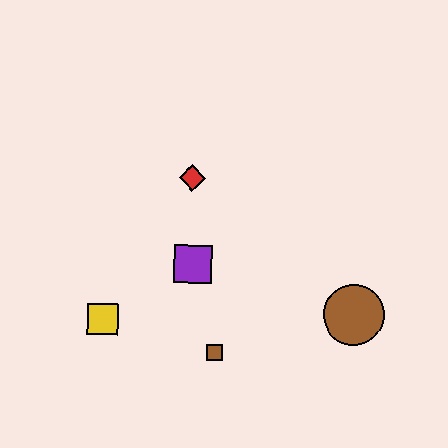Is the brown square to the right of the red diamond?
Yes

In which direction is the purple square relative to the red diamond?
The purple square is below the red diamond.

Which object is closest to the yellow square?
The purple square is closest to the yellow square.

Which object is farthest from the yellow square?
The brown circle is farthest from the yellow square.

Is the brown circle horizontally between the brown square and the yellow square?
No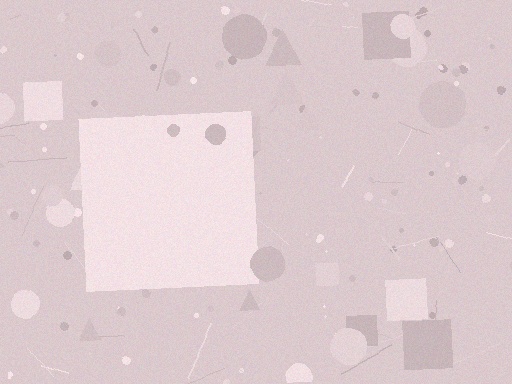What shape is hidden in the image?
A square is hidden in the image.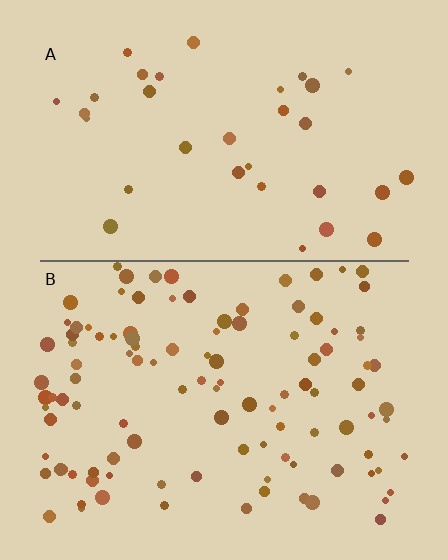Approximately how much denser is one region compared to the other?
Approximately 3.2× — region B over region A.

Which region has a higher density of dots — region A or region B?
B (the bottom).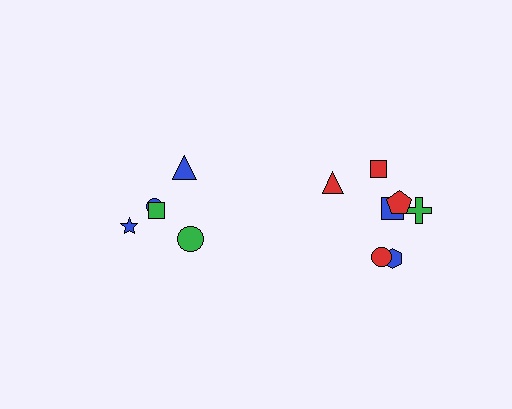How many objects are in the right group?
There are 7 objects.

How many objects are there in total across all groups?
There are 12 objects.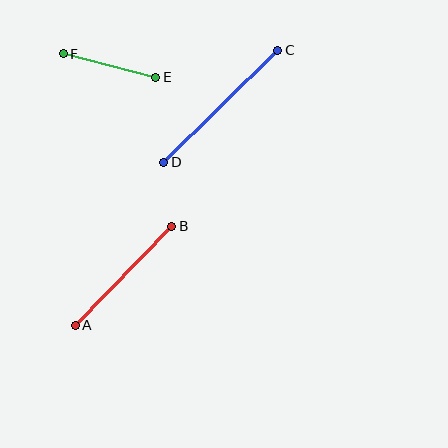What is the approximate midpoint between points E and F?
The midpoint is at approximately (110, 66) pixels.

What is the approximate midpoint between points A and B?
The midpoint is at approximately (124, 276) pixels.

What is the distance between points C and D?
The distance is approximately 160 pixels.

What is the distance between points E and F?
The distance is approximately 96 pixels.